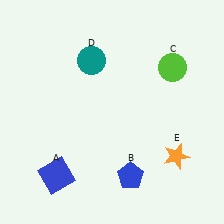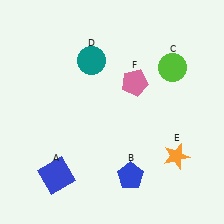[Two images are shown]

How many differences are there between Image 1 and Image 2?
There is 1 difference between the two images.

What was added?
A pink pentagon (F) was added in Image 2.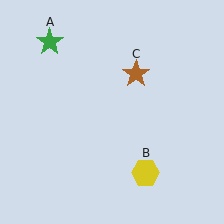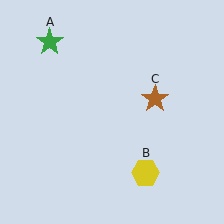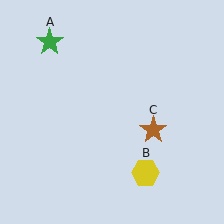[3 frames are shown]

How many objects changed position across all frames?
1 object changed position: brown star (object C).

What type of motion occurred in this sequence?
The brown star (object C) rotated clockwise around the center of the scene.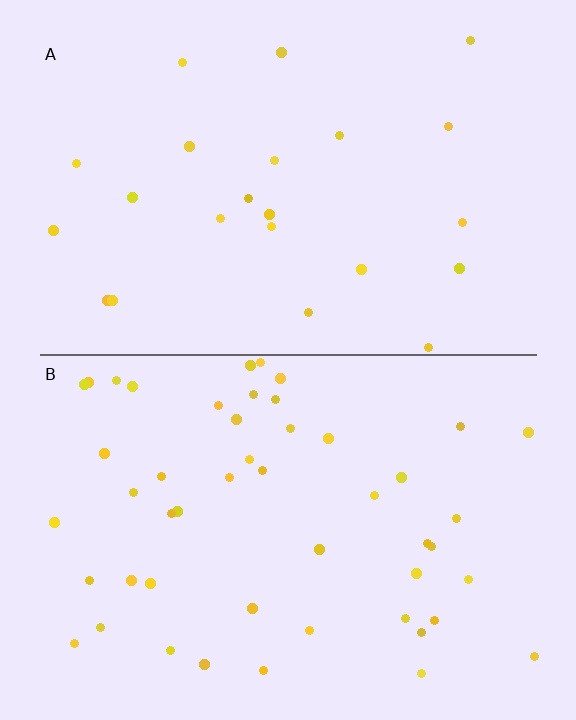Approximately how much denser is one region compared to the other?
Approximately 2.2× — region B over region A.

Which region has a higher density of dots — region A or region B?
B (the bottom).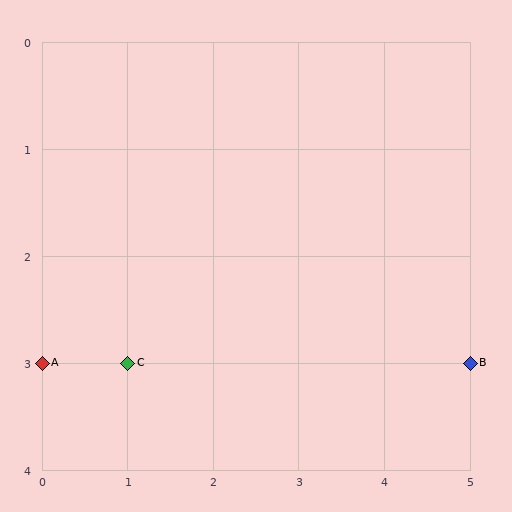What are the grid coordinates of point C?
Point C is at grid coordinates (1, 3).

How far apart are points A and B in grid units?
Points A and B are 5 columns apart.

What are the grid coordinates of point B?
Point B is at grid coordinates (5, 3).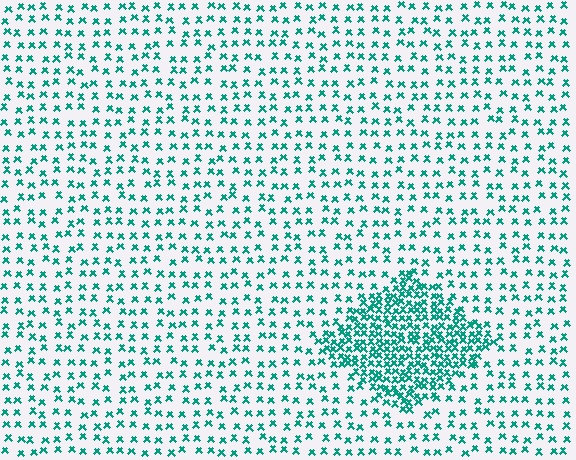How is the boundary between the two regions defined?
The boundary is defined by a change in element density (approximately 2.7x ratio). All elements are the same color, size, and shape.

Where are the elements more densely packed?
The elements are more densely packed inside the diamond boundary.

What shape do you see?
I see a diamond.